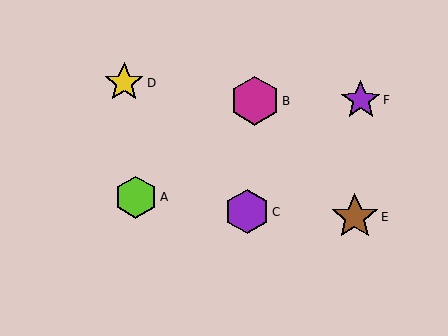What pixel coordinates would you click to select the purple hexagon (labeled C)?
Click at (247, 212) to select the purple hexagon C.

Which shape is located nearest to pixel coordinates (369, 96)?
The purple star (labeled F) at (361, 100) is nearest to that location.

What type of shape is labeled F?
Shape F is a purple star.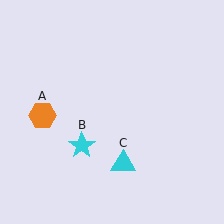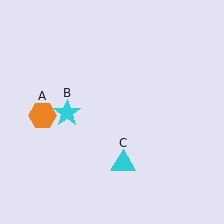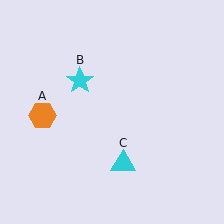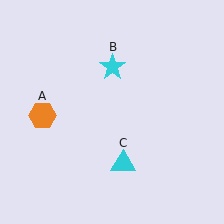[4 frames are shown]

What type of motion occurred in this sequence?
The cyan star (object B) rotated clockwise around the center of the scene.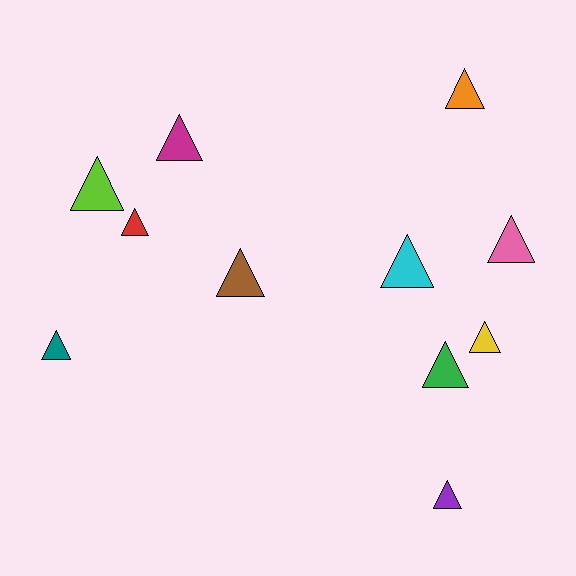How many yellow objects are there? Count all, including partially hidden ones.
There is 1 yellow object.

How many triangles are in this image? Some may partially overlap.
There are 11 triangles.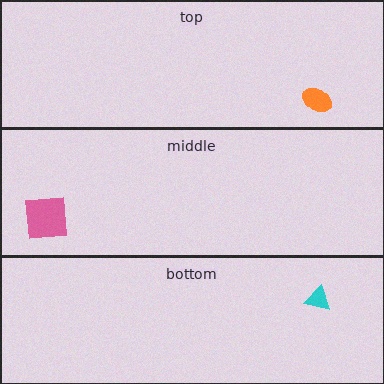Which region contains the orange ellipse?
The top region.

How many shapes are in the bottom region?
1.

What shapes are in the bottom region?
The cyan triangle.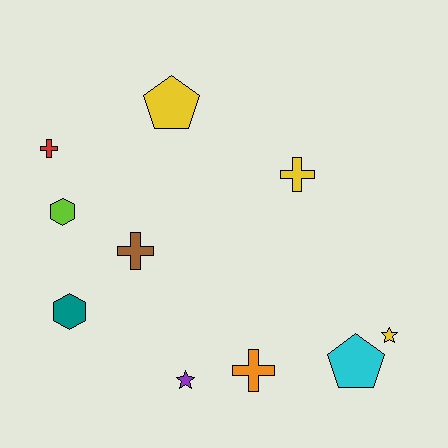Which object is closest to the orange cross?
The purple star is closest to the orange cross.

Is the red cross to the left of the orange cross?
Yes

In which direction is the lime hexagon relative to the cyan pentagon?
The lime hexagon is to the left of the cyan pentagon.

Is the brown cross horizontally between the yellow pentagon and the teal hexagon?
Yes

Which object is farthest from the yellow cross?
The teal hexagon is farthest from the yellow cross.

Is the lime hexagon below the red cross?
Yes